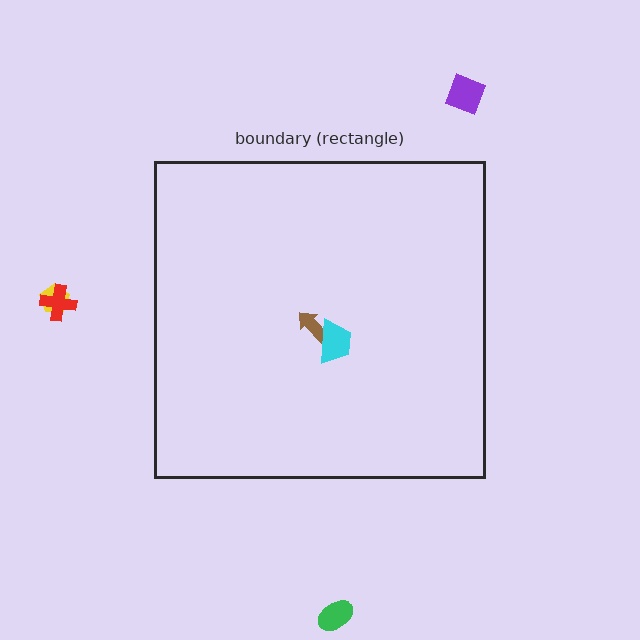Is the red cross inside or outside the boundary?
Outside.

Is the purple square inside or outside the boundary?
Outside.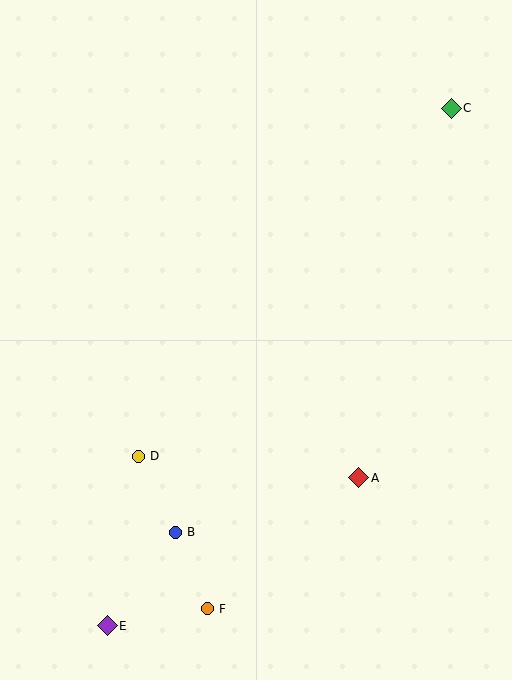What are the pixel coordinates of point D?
Point D is at (138, 456).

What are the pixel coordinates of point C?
Point C is at (451, 108).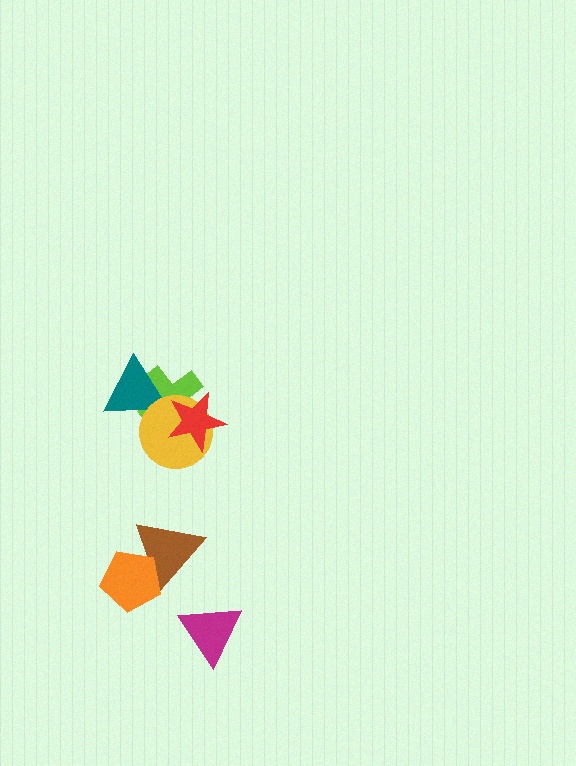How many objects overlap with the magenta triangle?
0 objects overlap with the magenta triangle.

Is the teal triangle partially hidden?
Yes, it is partially covered by another shape.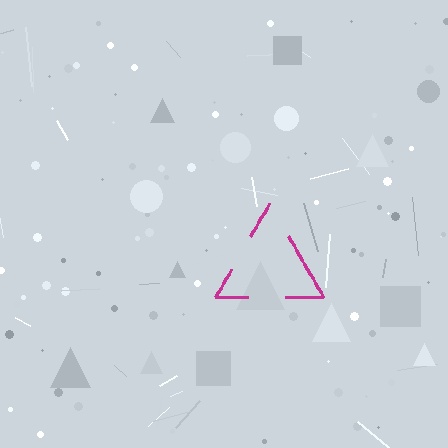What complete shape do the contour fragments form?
The contour fragments form a triangle.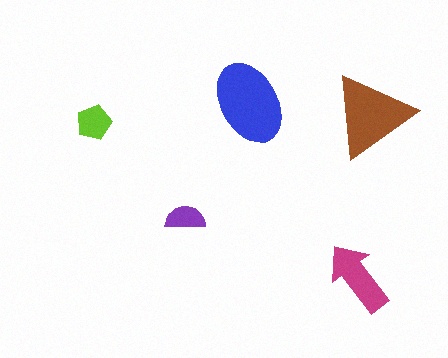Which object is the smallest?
The purple semicircle.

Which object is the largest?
The blue ellipse.